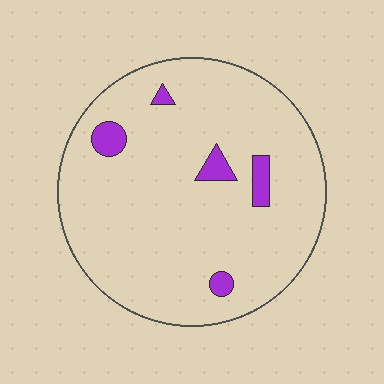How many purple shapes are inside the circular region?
5.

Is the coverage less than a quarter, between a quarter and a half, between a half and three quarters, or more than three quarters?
Less than a quarter.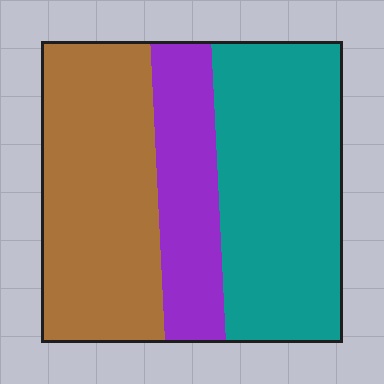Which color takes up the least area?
Purple, at roughly 20%.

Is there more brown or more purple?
Brown.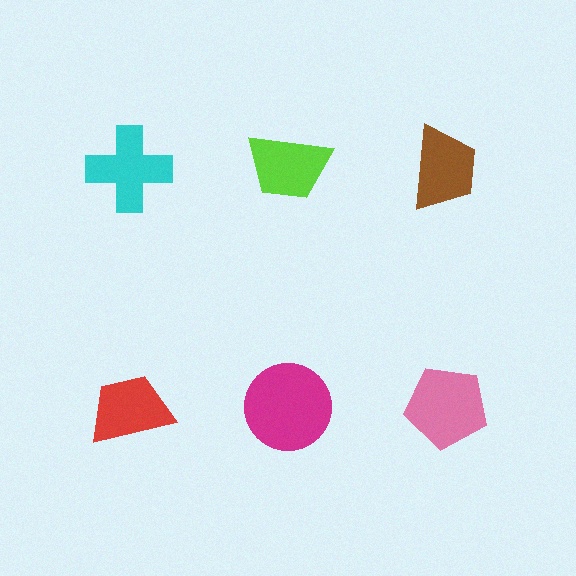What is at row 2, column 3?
A pink pentagon.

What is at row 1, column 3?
A brown trapezoid.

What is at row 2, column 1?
A red trapezoid.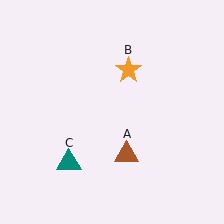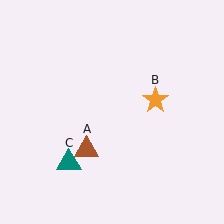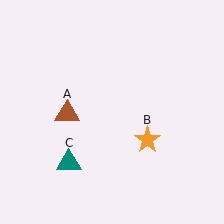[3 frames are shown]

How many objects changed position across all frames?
2 objects changed position: brown triangle (object A), orange star (object B).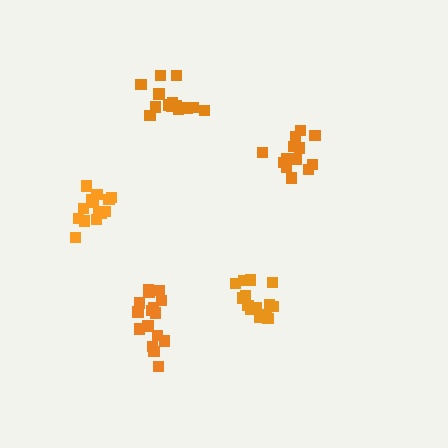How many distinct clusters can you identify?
There are 5 distinct clusters.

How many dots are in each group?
Group 1: 13 dots, Group 2: 15 dots, Group 3: 16 dots, Group 4: 14 dots, Group 5: 14 dots (72 total).